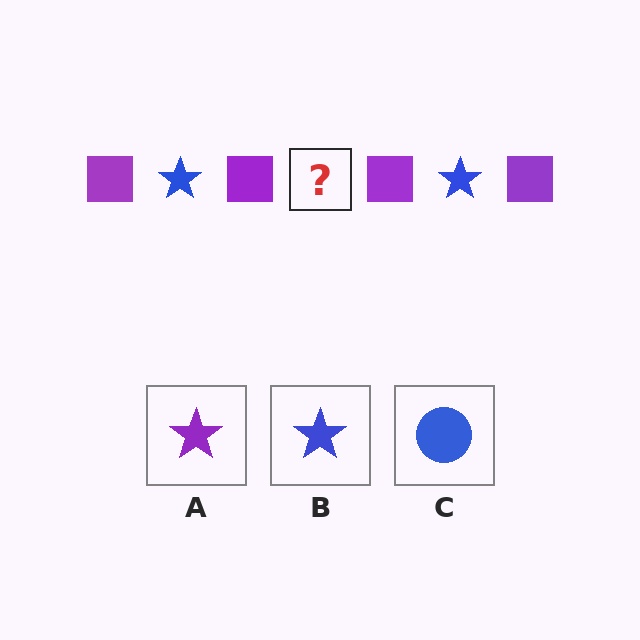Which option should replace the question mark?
Option B.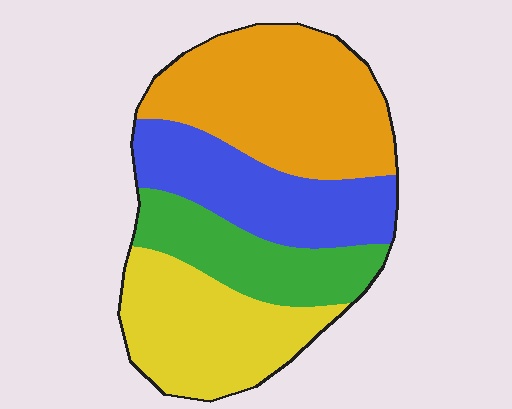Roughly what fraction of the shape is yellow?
Yellow takes up about one quarter (1/4) of the shape.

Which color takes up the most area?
Orange, at roughly 35%.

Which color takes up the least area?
Green, at roughly 20%.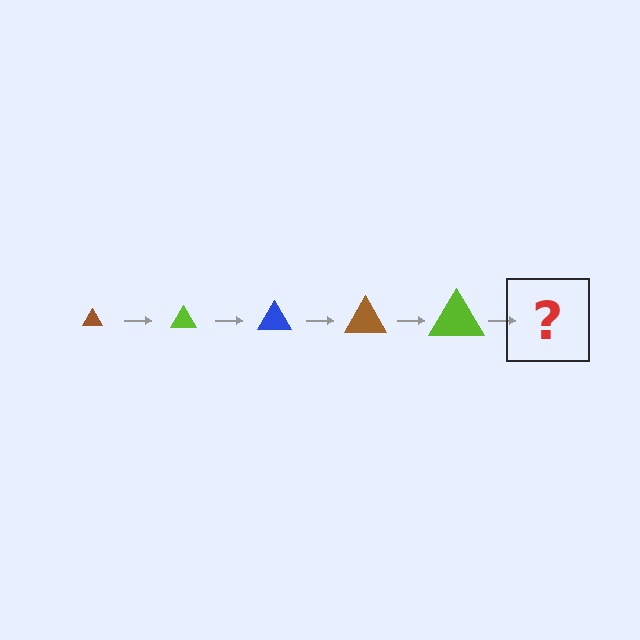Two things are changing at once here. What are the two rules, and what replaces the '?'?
The two rules are that the triangle grows larger each step and the color cycles through brown, lime, and blue. The '?' should be a blue triangle, larger than the previous one.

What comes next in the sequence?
The next element should be a blue triangle, larger than the previous one.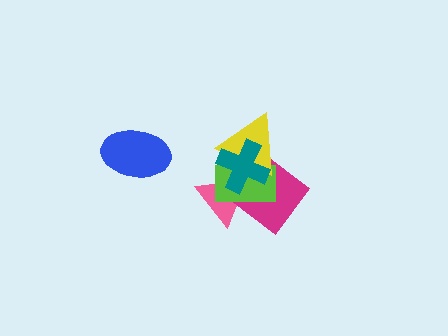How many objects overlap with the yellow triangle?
4 objects overlap with the yellow triangle.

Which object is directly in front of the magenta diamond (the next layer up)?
The lime rectangle is directly in front of the magenta diamond.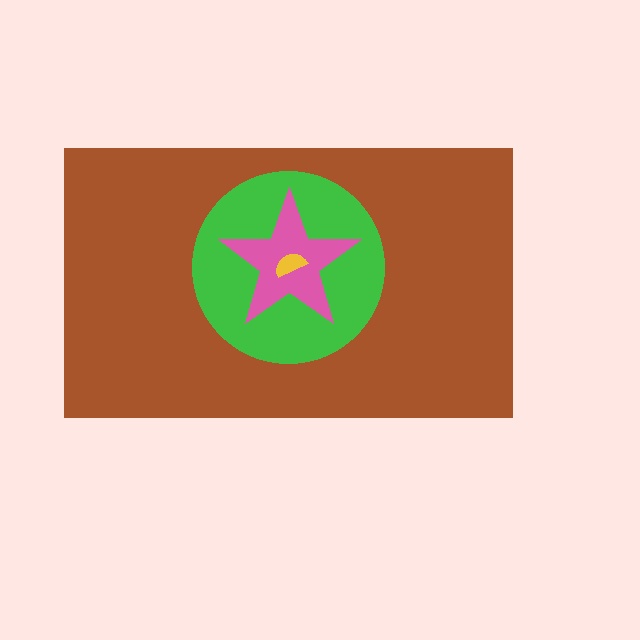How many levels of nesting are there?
4.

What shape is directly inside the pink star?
The yellow semicircle.